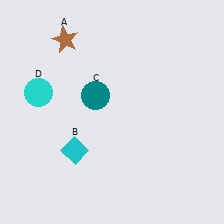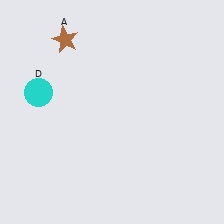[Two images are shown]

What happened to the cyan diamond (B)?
The cyan diamond (B) was removed in Image 2. It was in the bottom-left area of Image 1.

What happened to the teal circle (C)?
The teal circle (C) was removed in Image 2. It was in the top-left area of Image 1.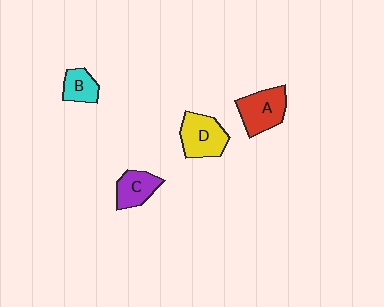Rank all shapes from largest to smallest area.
From largest to smallest: D (yellow), A (red), C (purple), B (cyan).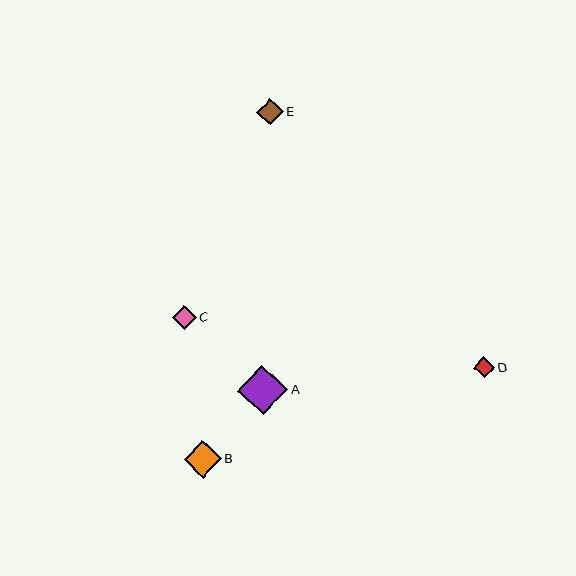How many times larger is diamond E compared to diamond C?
Diamond E is approximately 1.1 times the size of diamond C.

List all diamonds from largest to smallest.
From largest to smallest: A, B, E, C, D.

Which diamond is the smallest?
Diamond D is the smallest with a size of approximately 21 pixels.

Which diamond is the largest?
Diamond A is the largest with a size of approximately 50 pixels.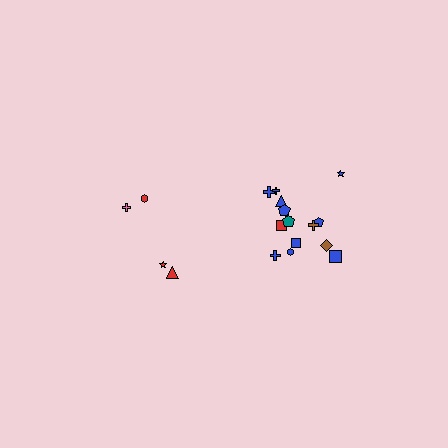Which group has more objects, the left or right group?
The right group.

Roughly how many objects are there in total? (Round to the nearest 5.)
Roughly 20 objects in total.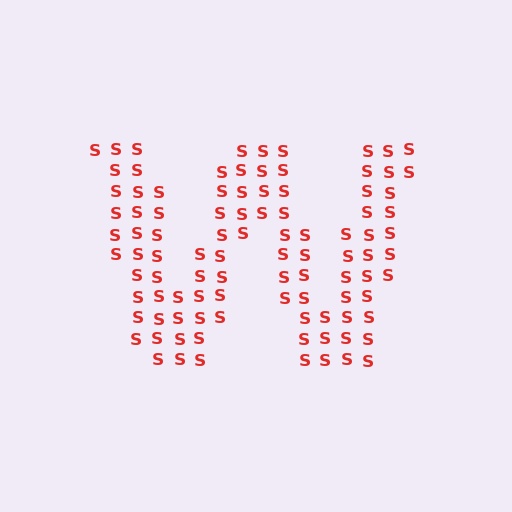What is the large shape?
The large shape is the letter W.